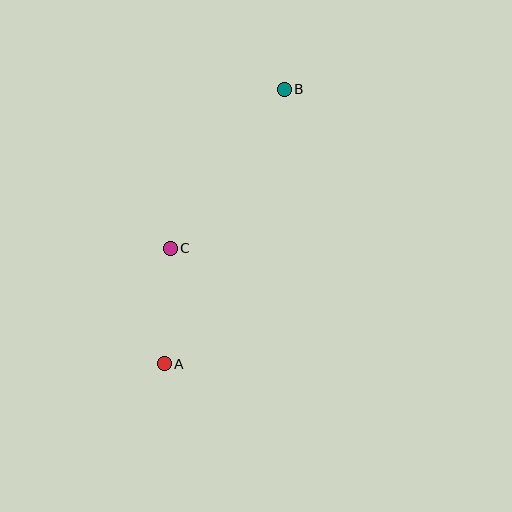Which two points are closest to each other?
Points A and C are closest to each other.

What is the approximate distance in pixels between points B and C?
The distance between B and C is approximately 195 pixels.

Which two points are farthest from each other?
Points A and B are farthest from each other.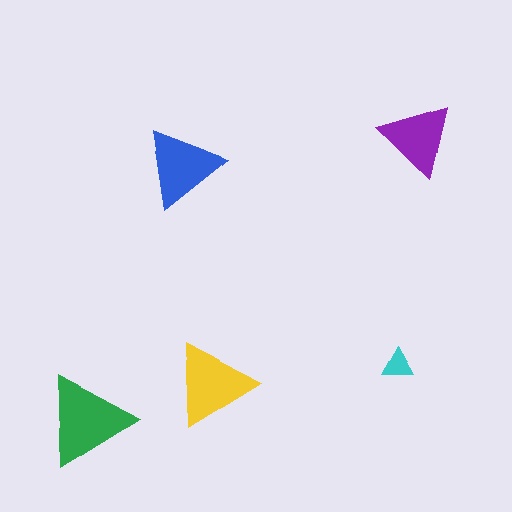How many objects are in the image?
There are 5 objects in the image.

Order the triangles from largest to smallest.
the green one, the yellow one, the blue one, the purple one, the cyan one.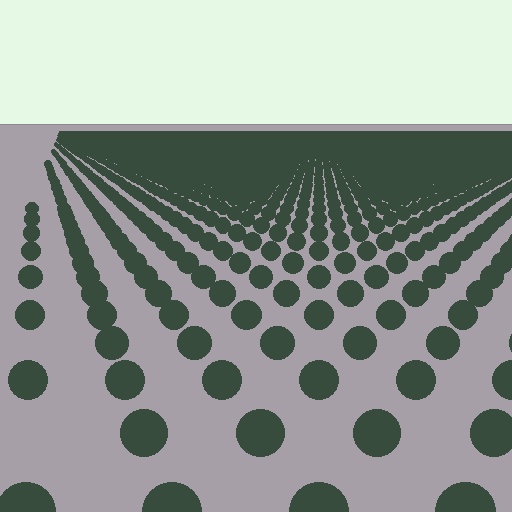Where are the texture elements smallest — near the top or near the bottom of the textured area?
Near the top.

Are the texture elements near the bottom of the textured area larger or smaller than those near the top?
Larger. Near the bottom, elements are closer to the viewer and appear at a bigger on-screen size.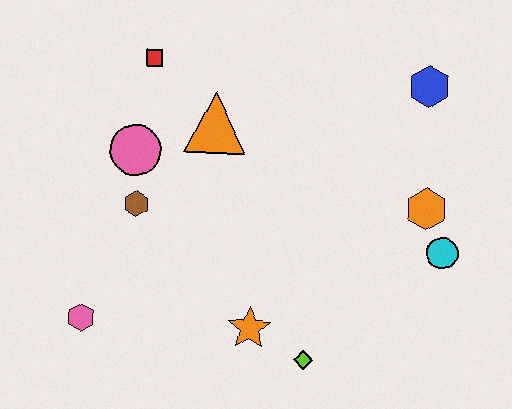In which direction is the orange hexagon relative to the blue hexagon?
The orange hexagon is below the blue hexagon.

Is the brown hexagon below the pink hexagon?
No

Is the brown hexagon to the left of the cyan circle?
Yes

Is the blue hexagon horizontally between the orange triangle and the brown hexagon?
No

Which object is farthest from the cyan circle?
The pink hexagon is farthest from the cyan circle.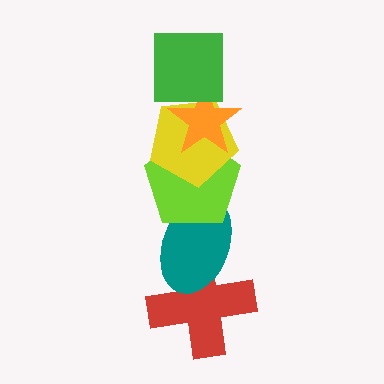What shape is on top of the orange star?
The green square is on top of the orange star.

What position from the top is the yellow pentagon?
The yellow pentagon is 3rd from the top.